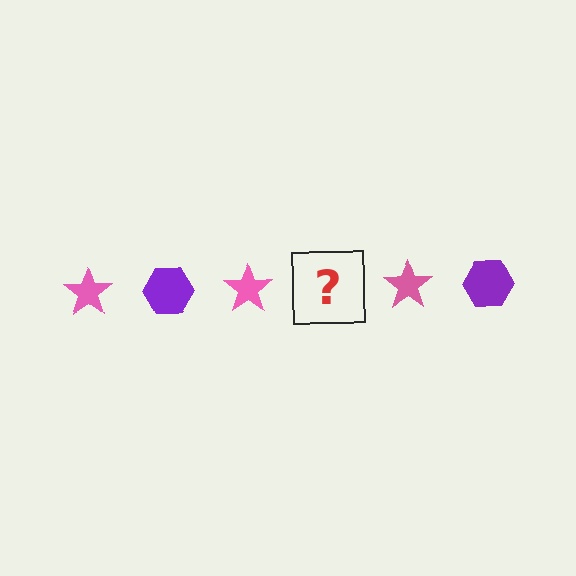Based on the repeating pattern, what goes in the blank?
The blank should be a purple hexagon.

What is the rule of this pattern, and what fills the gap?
The rule is that the pattern alternates between pink star and purple hexagon. The gap should be filled with a purple hexagon.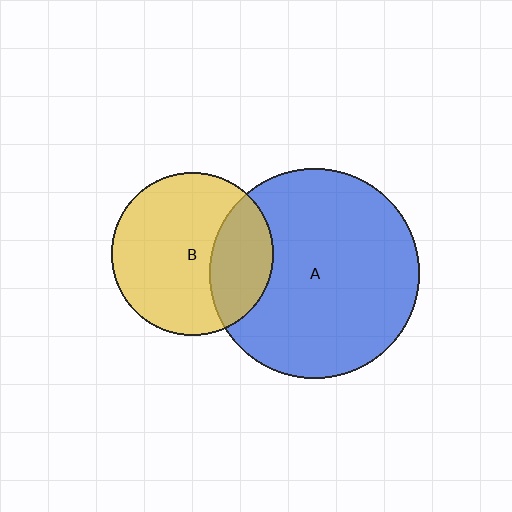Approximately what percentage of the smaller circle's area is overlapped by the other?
Approximately 30%.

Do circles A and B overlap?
Yes.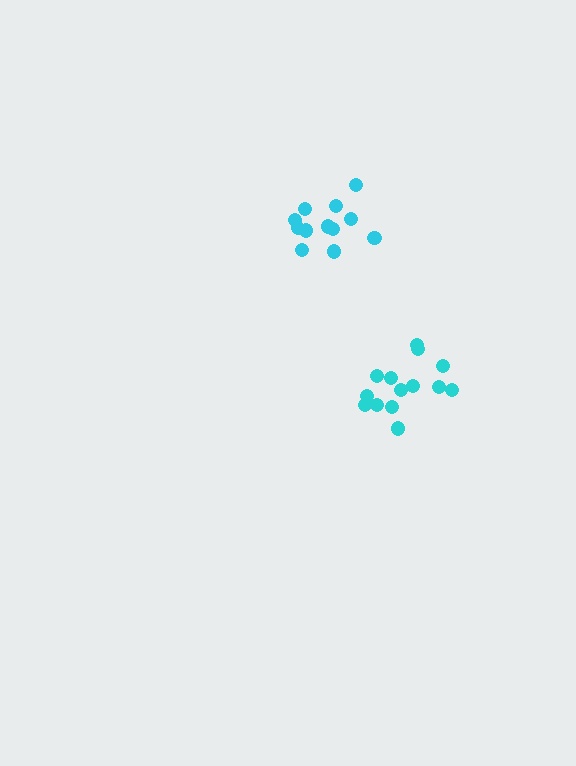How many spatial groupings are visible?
There are 2 spatial groupings.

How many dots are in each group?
Group 1: 14 dots, Group 2: 13 dots (27 total).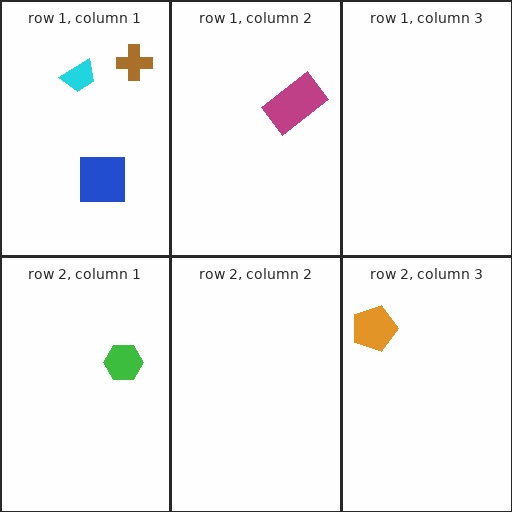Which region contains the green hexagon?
The row 2, column 1 region.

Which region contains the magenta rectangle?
The row 1, column 2 region.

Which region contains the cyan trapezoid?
The row 1, column 1 region.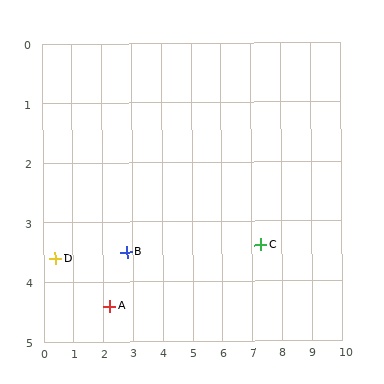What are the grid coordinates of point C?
Point C is at approximately (7.3, 3.4).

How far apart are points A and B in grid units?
Points A and B are about 1.1 grid units apart.